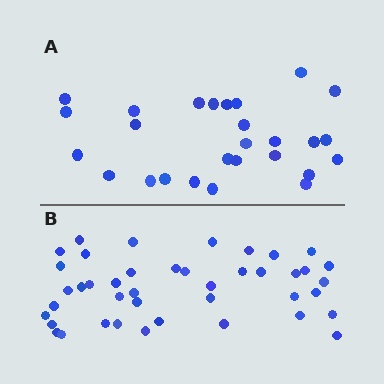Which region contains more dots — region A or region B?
Region B (the bottom region) has more dots.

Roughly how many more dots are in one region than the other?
Region B has approximately 15 more dots than region A.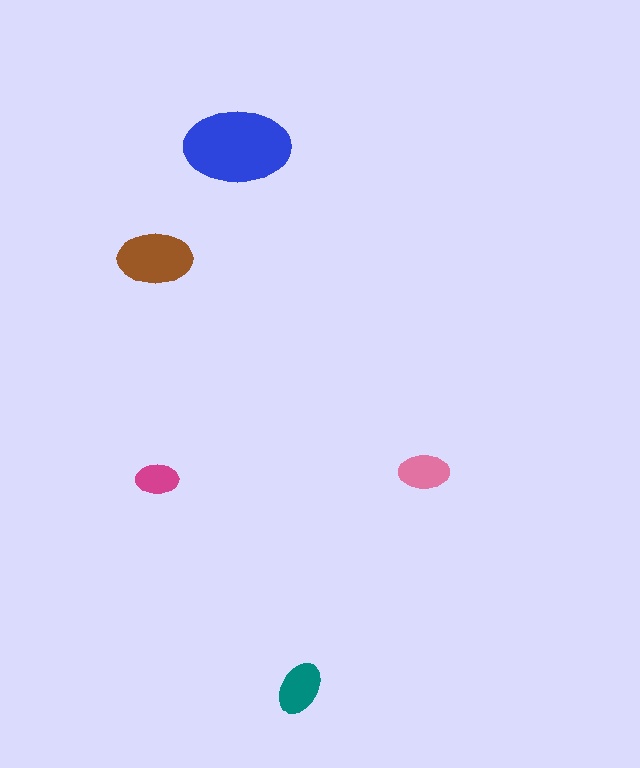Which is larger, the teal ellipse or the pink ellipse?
The teal one.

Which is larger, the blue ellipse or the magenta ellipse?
The blue one.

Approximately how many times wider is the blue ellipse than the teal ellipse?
About 2 times wider.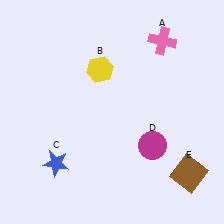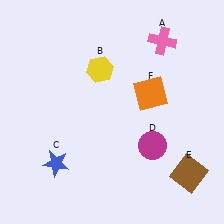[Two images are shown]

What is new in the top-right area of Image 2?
An orange square (F) was added in the top-right area of Image 2.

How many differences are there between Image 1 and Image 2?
There is 1 difference between the two images.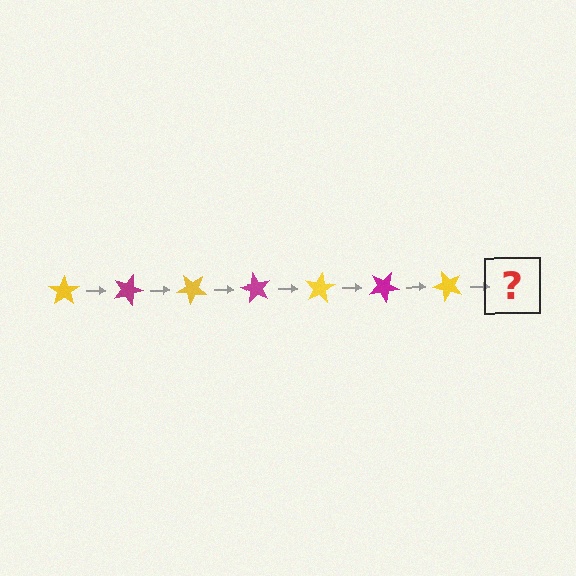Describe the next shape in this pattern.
It should be a magenta star, rotated 140 degrees from the start.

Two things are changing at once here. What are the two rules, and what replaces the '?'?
The two rules are that it rotates 20 degrees each step and the color cycles through yellow and magenta. The '?' should be a magenta star, rotated 140 degrees from the start.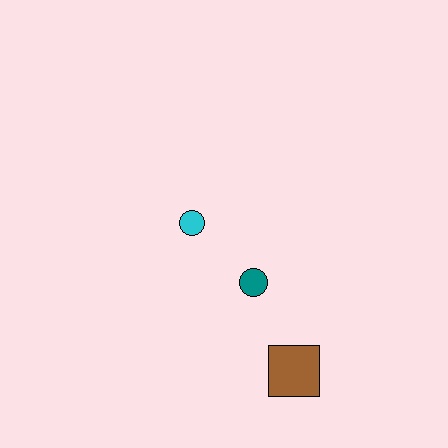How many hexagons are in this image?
There are no hexagons.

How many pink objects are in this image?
There are no pink objects.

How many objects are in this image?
There are 3 objects.